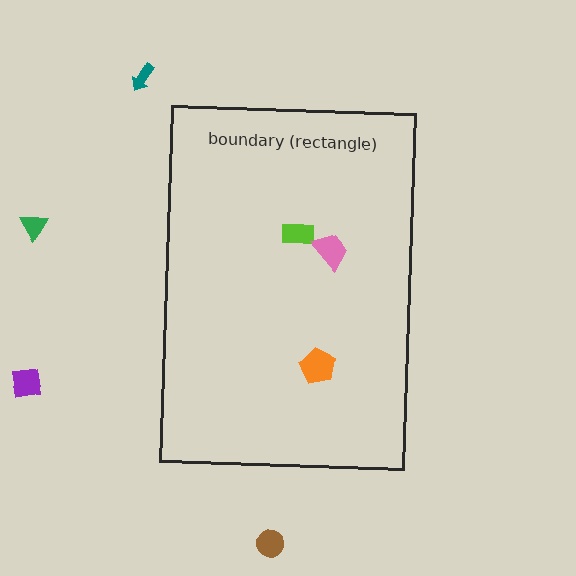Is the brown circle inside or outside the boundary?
Outside.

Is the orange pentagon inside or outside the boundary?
Inside.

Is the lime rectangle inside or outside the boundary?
Inside.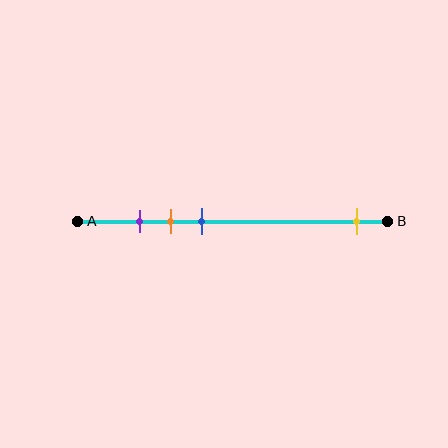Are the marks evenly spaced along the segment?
No, the marks are not evenly spaced.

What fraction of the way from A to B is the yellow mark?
The yellow mark is approximately 90% (0.9) of the way from A to B.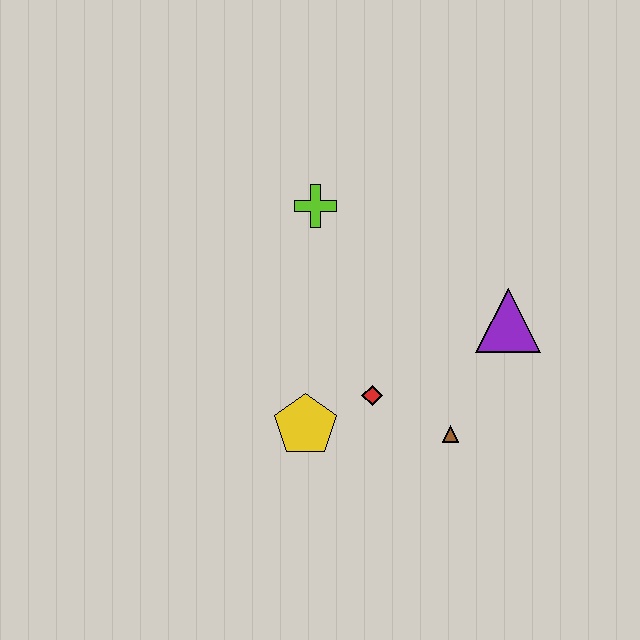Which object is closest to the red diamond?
The yellow pentagon is closest to the red diamond.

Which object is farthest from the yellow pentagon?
The purple triangle is farthest from the yellow pentagon.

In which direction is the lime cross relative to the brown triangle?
The lime cross is above the brown triangle.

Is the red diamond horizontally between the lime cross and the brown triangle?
Yes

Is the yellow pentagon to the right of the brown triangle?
No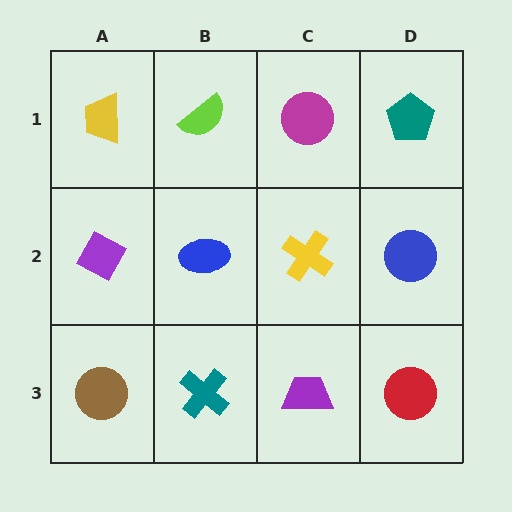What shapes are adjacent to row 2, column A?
A yellow trapezoid (row 1, column A), a brown circle (row 3, column A), a blue ellipse (row 2, column B).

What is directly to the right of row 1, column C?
A teal pentagon.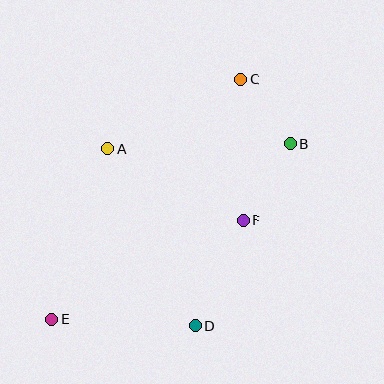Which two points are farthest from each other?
Points C and E are farthest from each other.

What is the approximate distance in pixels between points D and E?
The distance between D and E is approximately 144 pixels.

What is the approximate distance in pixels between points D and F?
The distance between D and F is approximately 116 pixels.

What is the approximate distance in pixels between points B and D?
The distance between B and D is approximately 206 pixels.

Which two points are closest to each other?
Points B and C are closest to each other.